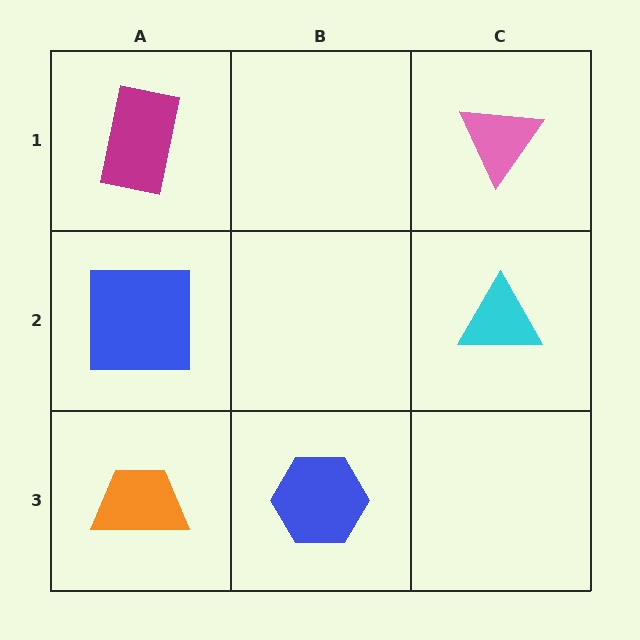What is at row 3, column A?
An orange trapezoid.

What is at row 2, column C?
A cyan triangle.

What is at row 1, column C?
A pink triangle.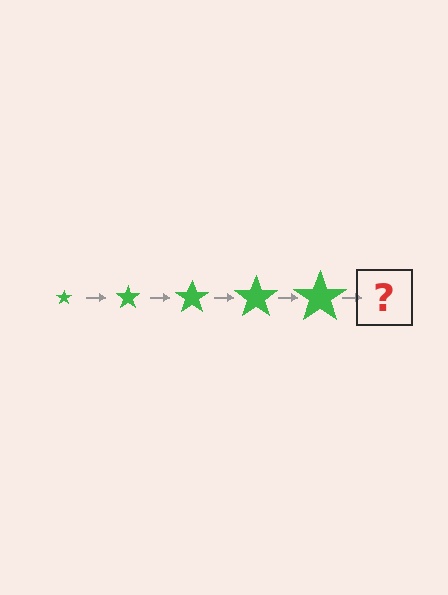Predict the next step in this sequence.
The next step is a green star, larger than the previous one.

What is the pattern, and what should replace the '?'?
The pattern is that the star gets progressively larger each step. The '?' should be a green star, larger than the previous one.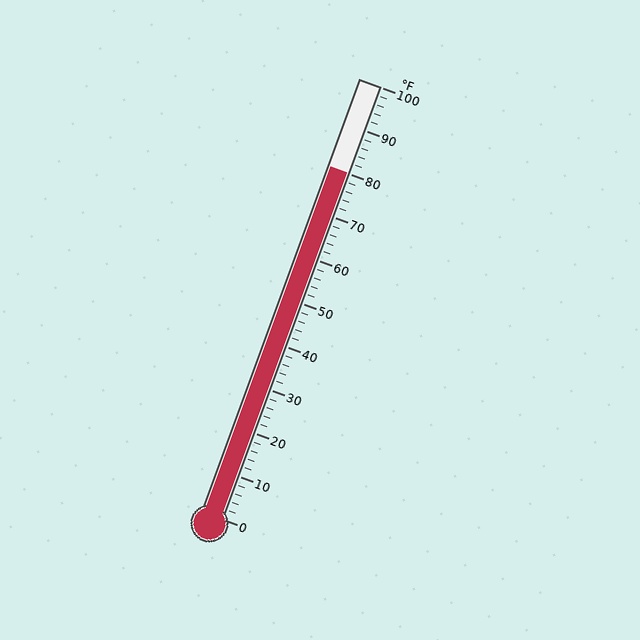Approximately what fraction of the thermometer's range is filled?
The thermometer is filled to approximately 80% of its range.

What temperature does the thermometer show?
The thermometer shows approximately 80°F.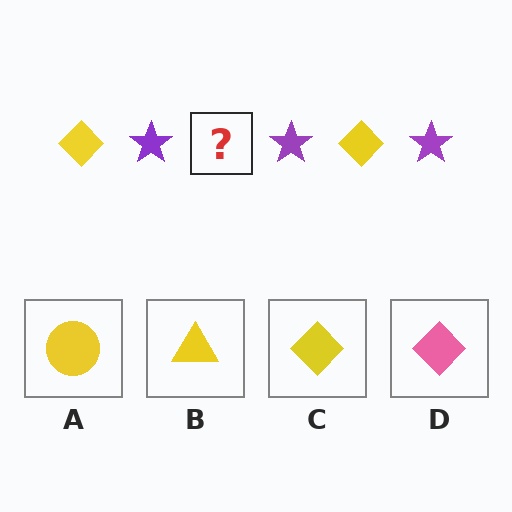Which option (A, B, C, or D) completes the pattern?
C.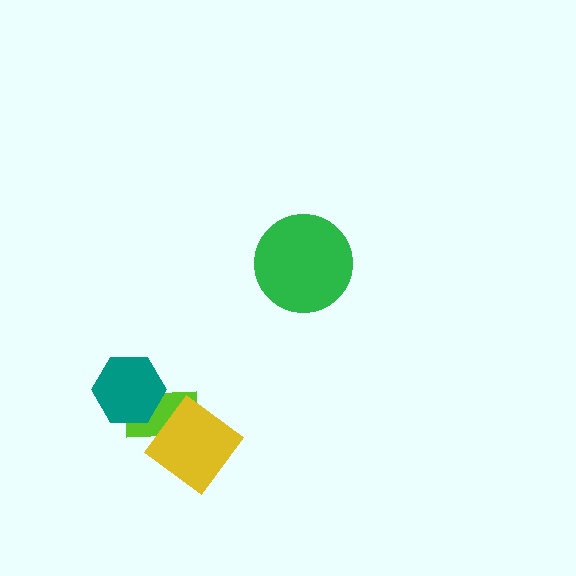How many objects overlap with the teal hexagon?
1 object overlaps with the teal hexagon.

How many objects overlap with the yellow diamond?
1 object overlaps with the yellow diamond.